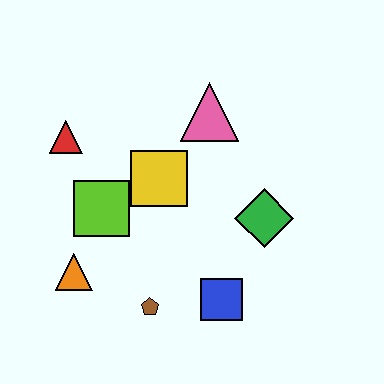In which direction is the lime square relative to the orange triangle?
The lime square is above the orange triangle.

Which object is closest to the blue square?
The brown pentagon is closest to the blue square.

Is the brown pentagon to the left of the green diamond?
Yes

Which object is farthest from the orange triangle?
The pink triangle is farthest from the orange triangle.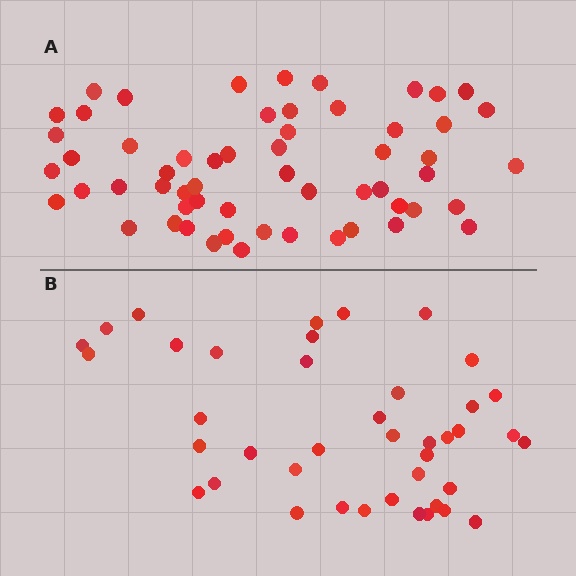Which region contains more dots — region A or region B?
Region A (the top region) has more dots.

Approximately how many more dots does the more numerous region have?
Region A has approximately 15 more dots than region B.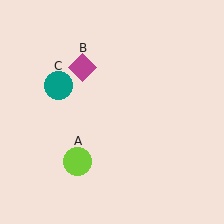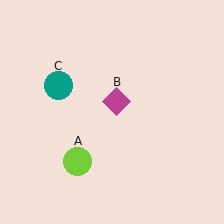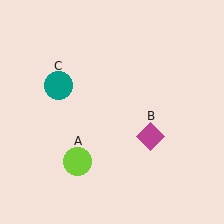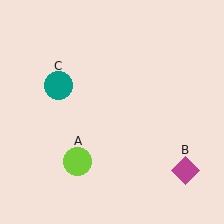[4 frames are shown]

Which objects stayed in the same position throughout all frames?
Lime circle (object A) and teal circle (object C) remained stationary.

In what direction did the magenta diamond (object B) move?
The magenta diamond (object B) moved down and to the right.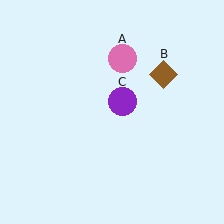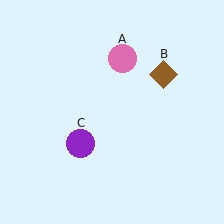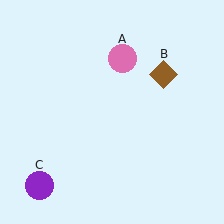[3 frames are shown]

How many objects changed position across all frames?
1 object changed position: purple circle (object C).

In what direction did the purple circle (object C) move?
The purple circle (object C) moved down and to the left.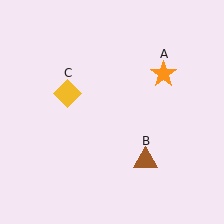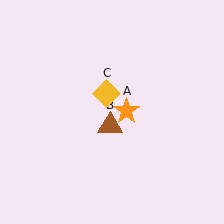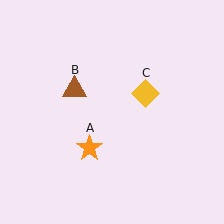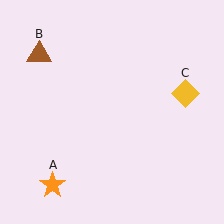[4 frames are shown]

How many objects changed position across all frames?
3 objects changed position: orange star (object A), brown triangle (object B), yellow diamond (object C).